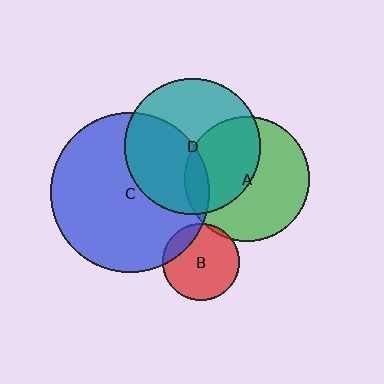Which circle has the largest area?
Circle C (blue).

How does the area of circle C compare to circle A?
Approximately 1.6 times.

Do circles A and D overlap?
Yes.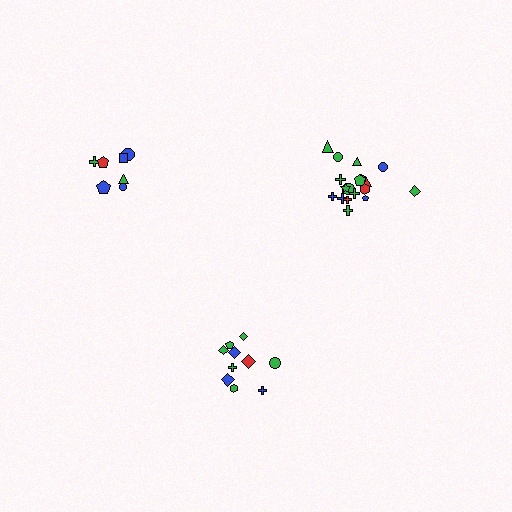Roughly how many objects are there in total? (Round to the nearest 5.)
Roughly 35 objects in total.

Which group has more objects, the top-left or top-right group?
The top-right group.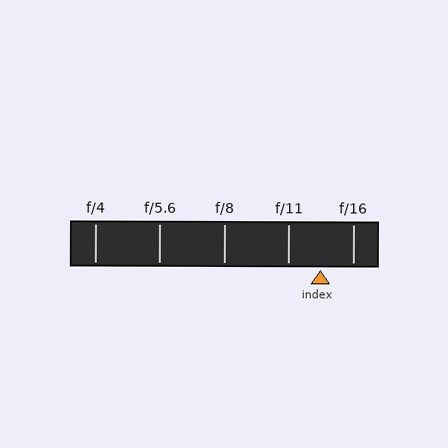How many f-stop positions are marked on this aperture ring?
There are 5 f-stop positions marked.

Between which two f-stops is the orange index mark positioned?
The index mark is between f/11 and f/16.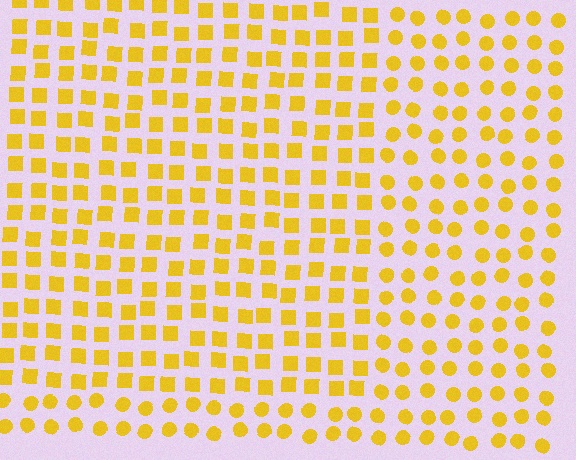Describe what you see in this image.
The image is filled with small yellow elements arranged in a uniform grid. A rectangle-shaped region contains squares, while the surrounding area contains circles. The boundary is defined purely by the change in element shape.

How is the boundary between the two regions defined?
The boundary is defined by a change in element shape: squares inside vs. circles outside. All elements share the same color and spacing.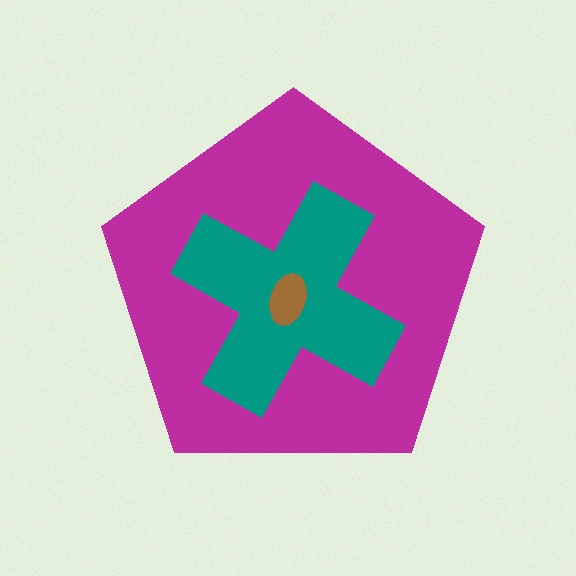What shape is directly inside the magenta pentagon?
The teal cross.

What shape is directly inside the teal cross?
The brown ellipse.